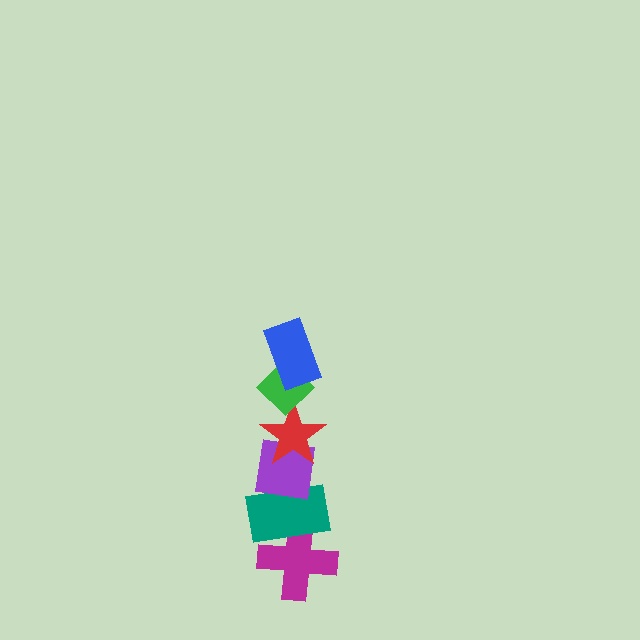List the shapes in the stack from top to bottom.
From top to bottom: the blue rectangle, the green diamond, the red star, the purple square, the teal rectangle, the magenta cross.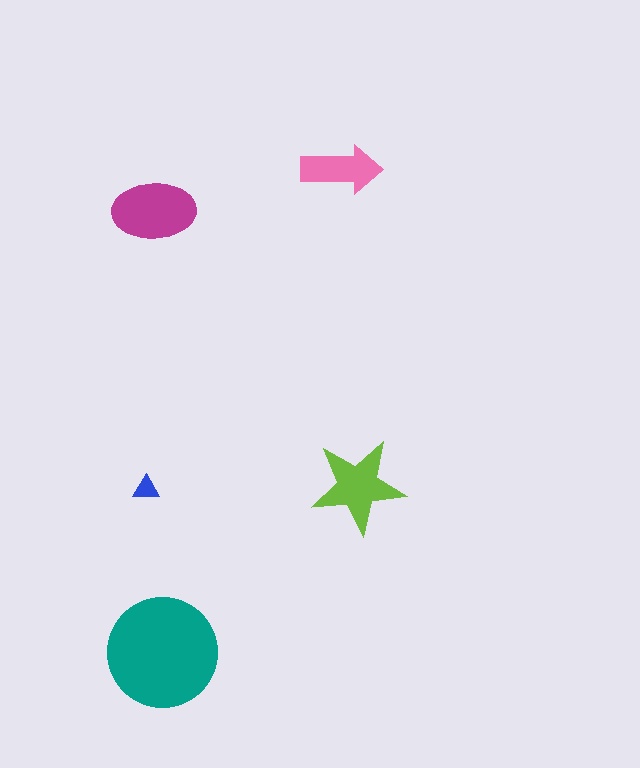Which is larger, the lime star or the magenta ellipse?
The magenta ellipse.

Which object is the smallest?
The blue triangle.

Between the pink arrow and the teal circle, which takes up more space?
The teal circle.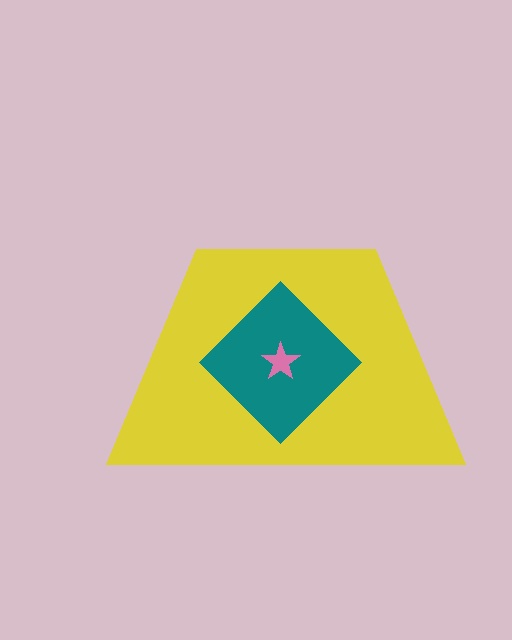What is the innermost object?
The pink star.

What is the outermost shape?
The yellow trapezoid.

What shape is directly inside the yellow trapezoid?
The teal diamond.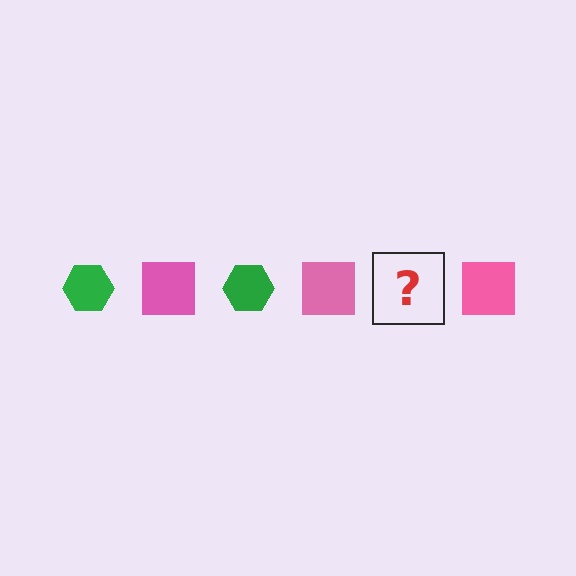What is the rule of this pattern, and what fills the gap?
The rule is that the pattern alternates between green hexagon and pink square. The gap should be filled with a green hexagon.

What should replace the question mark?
The question mark should be replaced with a green hexagon.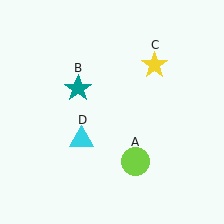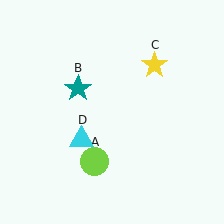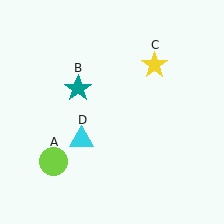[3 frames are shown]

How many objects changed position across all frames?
1 object changed position: lime circle (object A).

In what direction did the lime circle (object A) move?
The lime circle (object A) moved left.